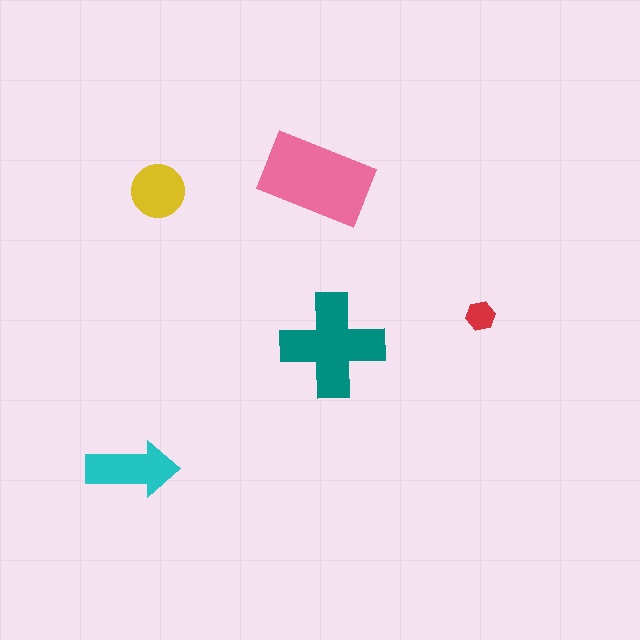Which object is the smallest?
The red hexagon.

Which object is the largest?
The pink rectangle.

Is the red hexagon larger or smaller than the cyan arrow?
Smaller.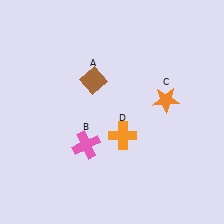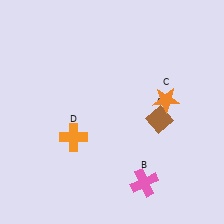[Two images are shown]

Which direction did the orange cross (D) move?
The orange cross (D) moved left.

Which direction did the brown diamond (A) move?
The brown diamond (A) moved right.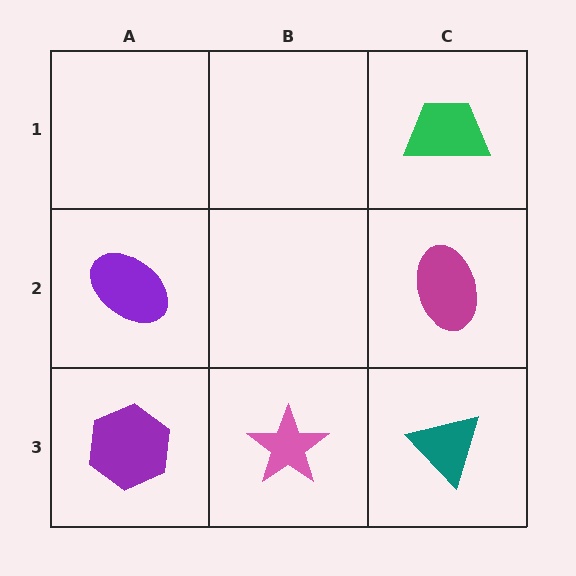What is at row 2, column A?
A purple ellipse.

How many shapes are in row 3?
3 shapes.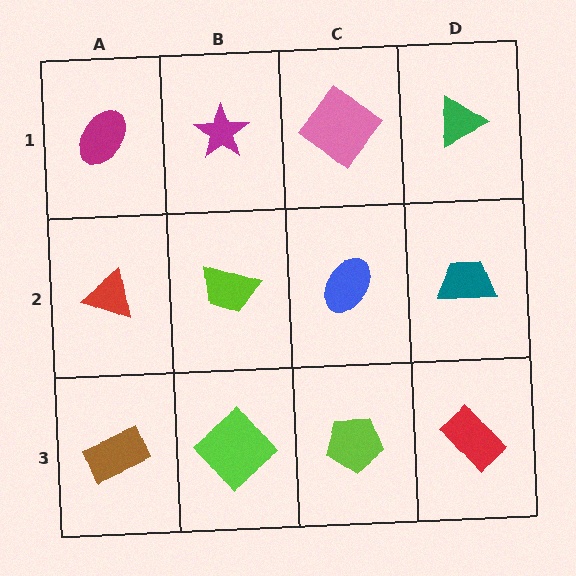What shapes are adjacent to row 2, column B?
A magenta star (row 1, column B), a lime diamond (row 3, column B), a red triangle (row 2, column A), a blue ellipse (row 2, column C).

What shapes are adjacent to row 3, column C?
A blue ellipse (row 2, column C), a lime diamond (row 3, column B), a red rectangle (row 3, column D).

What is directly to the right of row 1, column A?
A magenta star.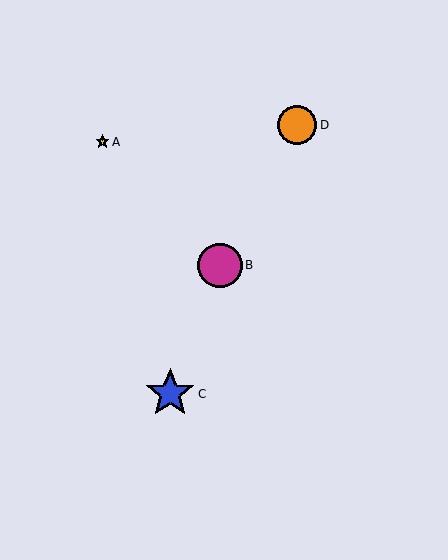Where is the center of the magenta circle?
The center of the magenta circle is at (220, 265).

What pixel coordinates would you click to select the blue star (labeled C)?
Click at (170, 394) to select the blue star C.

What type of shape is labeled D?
Shape D is an orange circle.